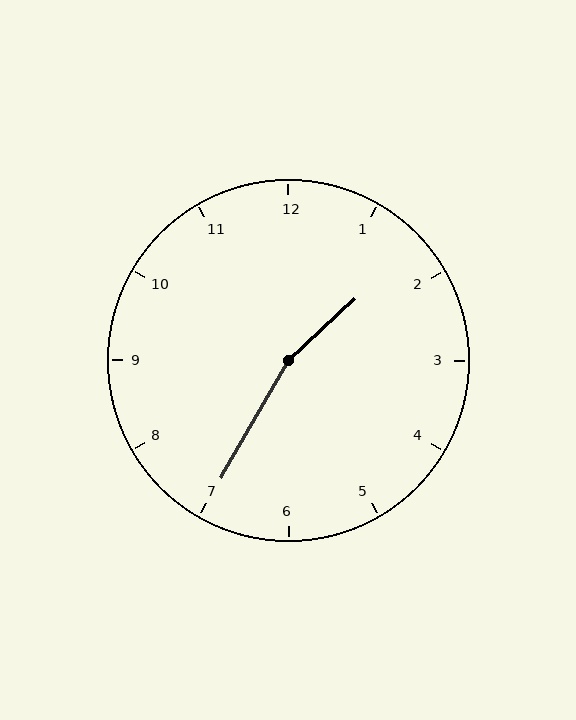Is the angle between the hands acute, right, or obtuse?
It is obtuse.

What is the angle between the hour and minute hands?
Approximately 162 degrees.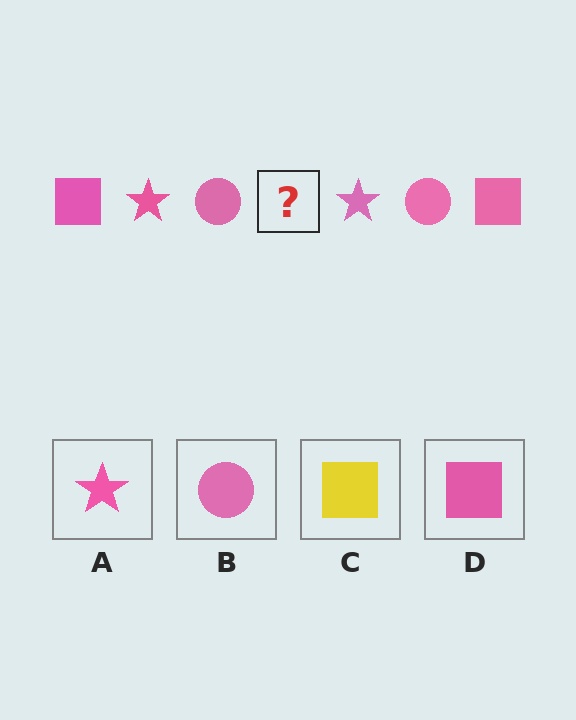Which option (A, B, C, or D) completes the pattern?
D.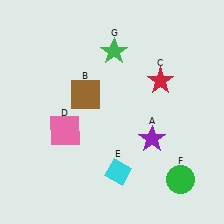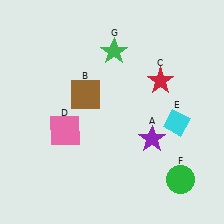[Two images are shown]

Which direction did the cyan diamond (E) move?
The cyan diamond (E) moved right.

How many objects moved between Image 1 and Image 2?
1 object moved between the two images.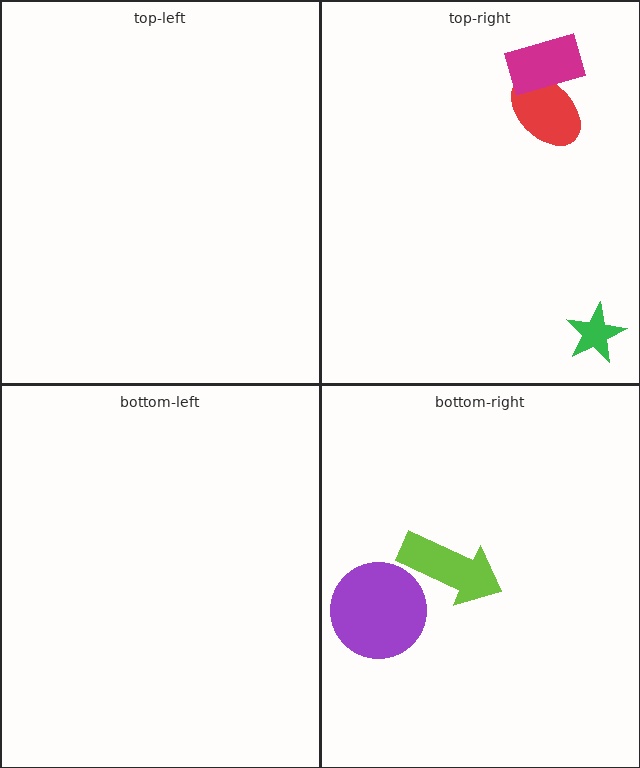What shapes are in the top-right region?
The red ellipse, the green star, the magenta rectangle.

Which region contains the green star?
The top-right region.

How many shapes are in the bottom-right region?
2.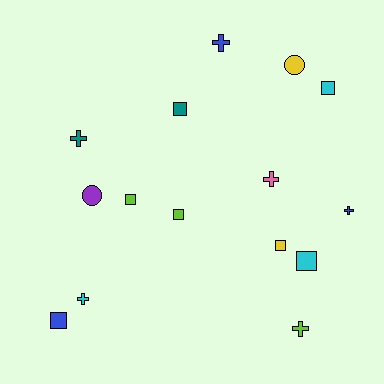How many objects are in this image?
There are 15 objects.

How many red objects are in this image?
There are no red objects.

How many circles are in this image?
There are 2 circles.